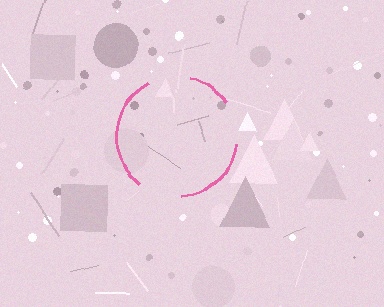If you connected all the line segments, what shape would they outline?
They would outline a circle.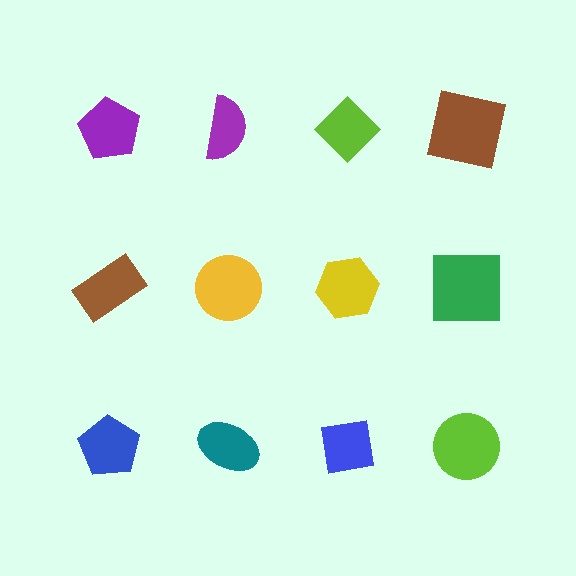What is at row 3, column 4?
A lime circle.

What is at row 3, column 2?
A teal ellipse.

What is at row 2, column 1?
A brown rectangle.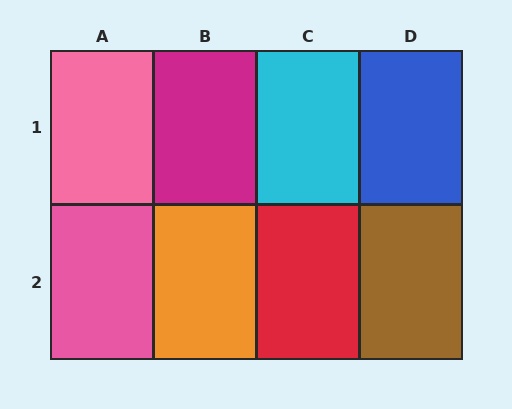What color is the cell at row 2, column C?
Red.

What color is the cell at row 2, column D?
Brown.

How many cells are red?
1 cell is red.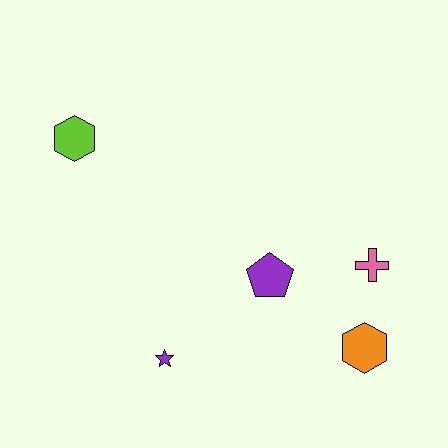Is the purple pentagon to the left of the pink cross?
Yes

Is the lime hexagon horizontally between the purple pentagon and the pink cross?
No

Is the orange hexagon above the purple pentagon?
No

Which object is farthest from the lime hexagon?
The orange hexagon is farthest from the lime hexagon.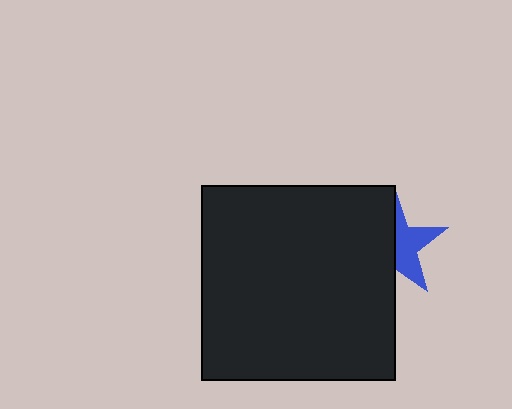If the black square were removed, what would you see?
You would see the complete blue star.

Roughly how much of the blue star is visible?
About half of it is visible (roughly 48%).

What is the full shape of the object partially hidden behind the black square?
The partially hidden object is a blue star.